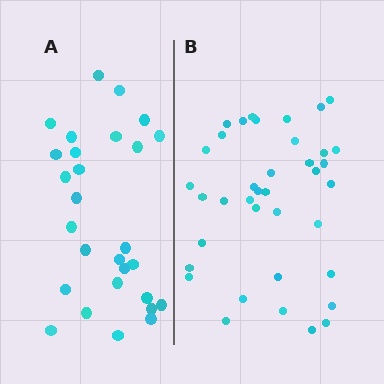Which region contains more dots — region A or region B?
Region B (the right region) has more dots.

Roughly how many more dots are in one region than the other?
Region B has roughly 10 or so more dots than region A.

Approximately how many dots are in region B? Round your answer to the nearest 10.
About 40 dots. (The exact count is 38, which rounds to 40.)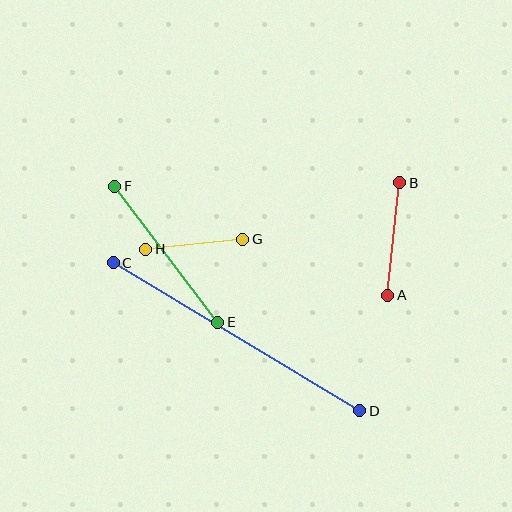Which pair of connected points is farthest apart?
Points C and D are farthest apart.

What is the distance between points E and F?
The distance is approximately 170 pixels.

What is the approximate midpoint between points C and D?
The midpoint is at approximately (237, 337) pixels.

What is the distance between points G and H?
The distance is approximately 97 pixels.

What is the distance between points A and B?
The distance is approximately 113 pixels.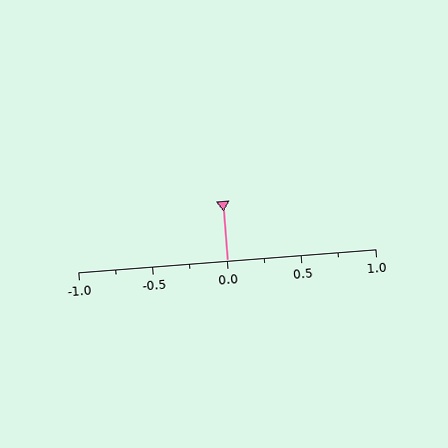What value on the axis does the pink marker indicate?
The marker indicates approximately 0.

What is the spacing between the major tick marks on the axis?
The major ticks are spaced 0.5 apart.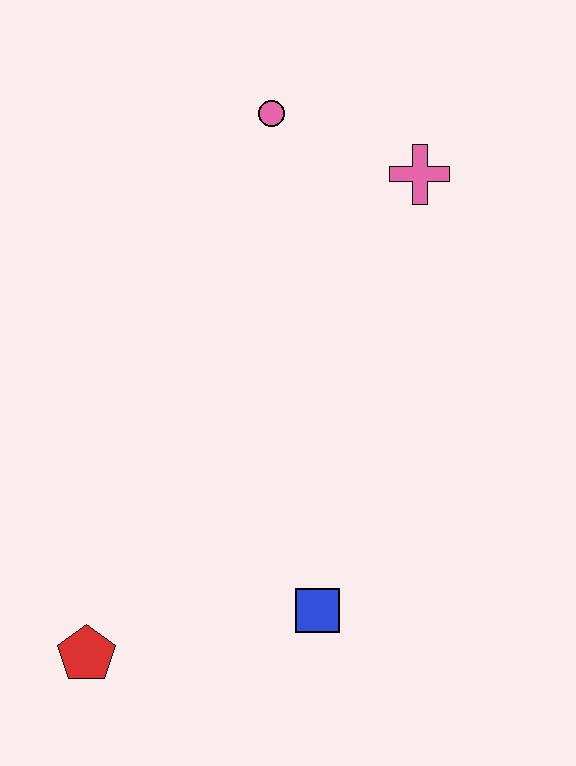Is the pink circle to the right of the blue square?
No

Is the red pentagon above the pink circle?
No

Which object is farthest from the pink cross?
The red pentagon is farthest from the pink cross.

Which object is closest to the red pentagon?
The blue square is closest to the red pentagon.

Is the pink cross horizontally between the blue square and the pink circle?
No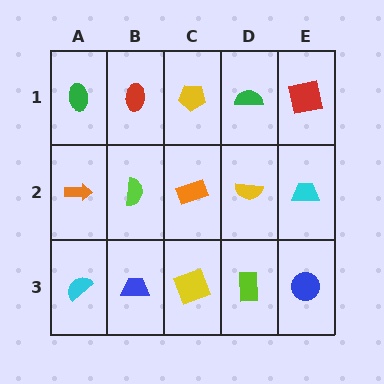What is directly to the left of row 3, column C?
A blue trapezoid.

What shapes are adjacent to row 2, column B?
A red ellipse (row 1, column B), a blue trapezoid (row 3, column B), an orange arrow (row 2, column A), an orange rectangle (row 2, column C).